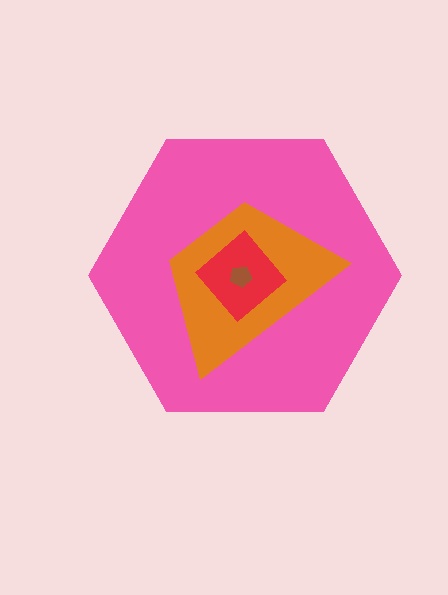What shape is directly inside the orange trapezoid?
The red diamond.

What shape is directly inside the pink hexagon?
The orange trapezoid.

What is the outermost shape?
The pink hexagon.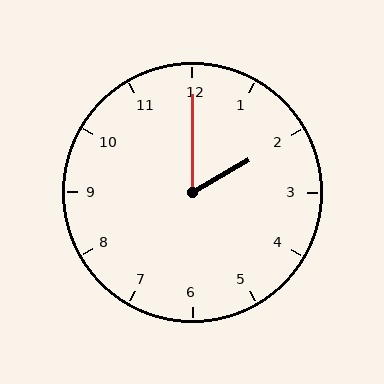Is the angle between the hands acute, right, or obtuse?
It is acute.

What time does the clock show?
2:00.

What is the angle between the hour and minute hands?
Approximately 60 degrees.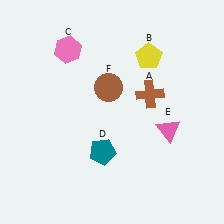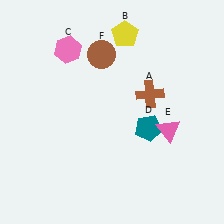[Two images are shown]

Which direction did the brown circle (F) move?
The brown circle (F) moved up.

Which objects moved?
The objects that moved are: the yellow pentagon (B), the teal pentagon (D), the brown circle (F).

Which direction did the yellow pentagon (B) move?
The yellow pentagon (B) moved left.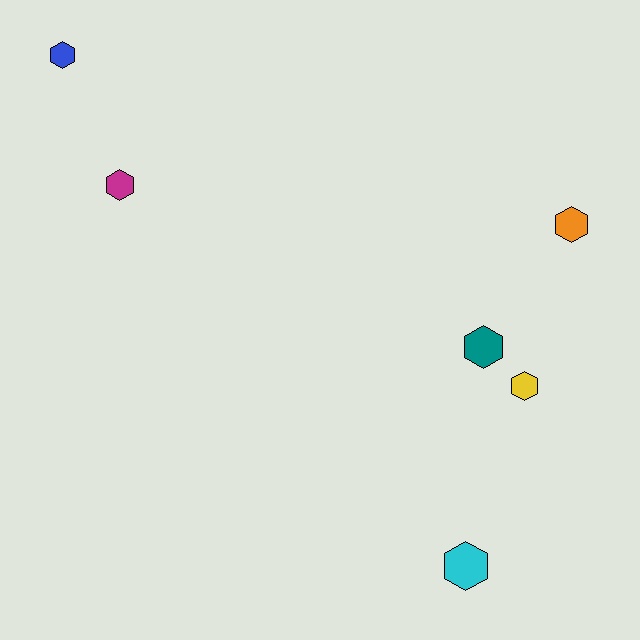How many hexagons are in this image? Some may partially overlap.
There are 6 hexagons.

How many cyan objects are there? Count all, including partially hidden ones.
There is 1 cyan object.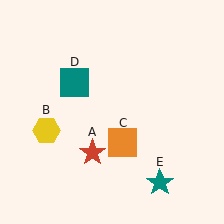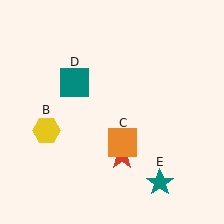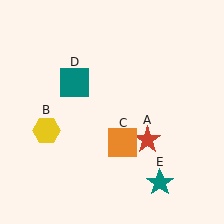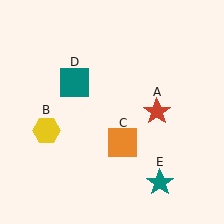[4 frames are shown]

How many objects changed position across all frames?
1 object changed position: red star (object A).